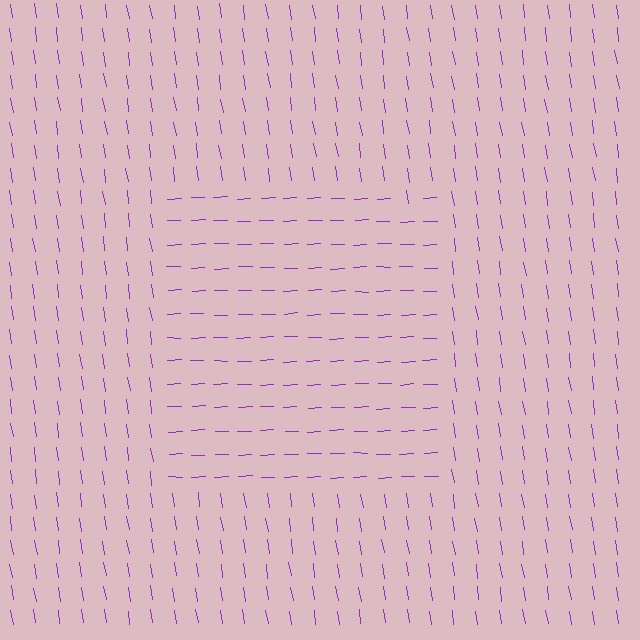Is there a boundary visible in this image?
Yes, there is a texture boundary formed by a change in line orientation.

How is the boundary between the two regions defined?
The boundary is defined purely by a change in line orientation (approximately 84 degrees difference). All lines are the same color and thickness.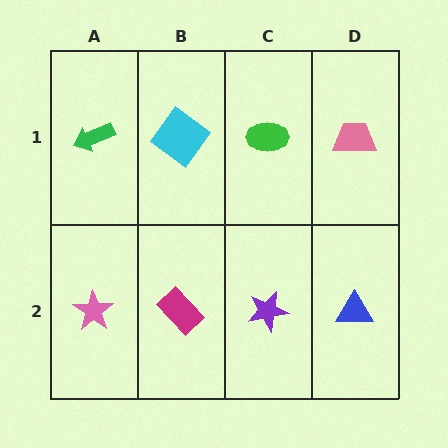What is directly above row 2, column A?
A green arrow.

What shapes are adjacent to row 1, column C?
A purple star (row 2, column C), a cyan diamond (row 1, column B), a pink trapezoid (row 1, column D).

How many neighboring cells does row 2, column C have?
3.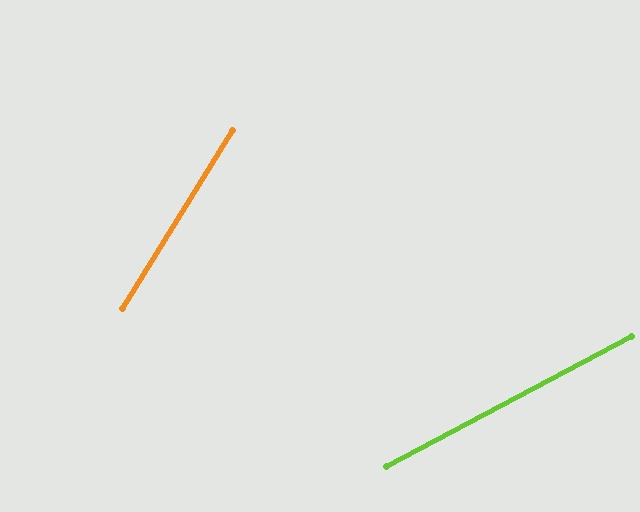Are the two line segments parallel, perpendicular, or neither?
Neither parallel nor perpendicular — they differ by about 30°.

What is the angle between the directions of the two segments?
Approximately 30 degrees.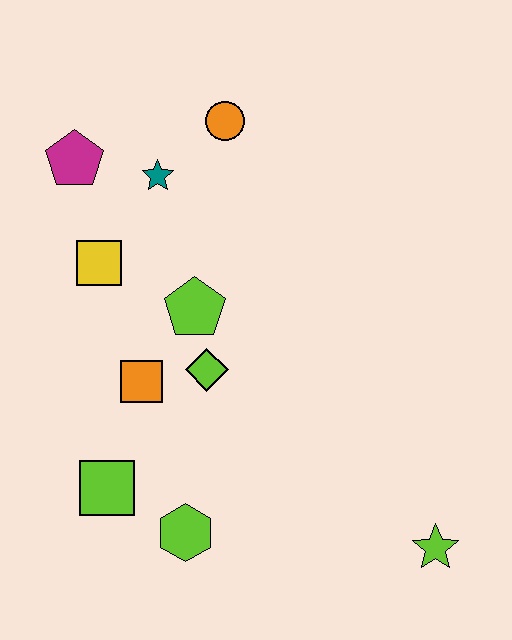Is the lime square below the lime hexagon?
No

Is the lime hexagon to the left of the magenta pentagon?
No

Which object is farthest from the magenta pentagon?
The lime star is farthest from the magenta pentagon.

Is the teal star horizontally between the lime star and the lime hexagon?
No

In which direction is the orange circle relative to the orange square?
The orange circle is above the orange square.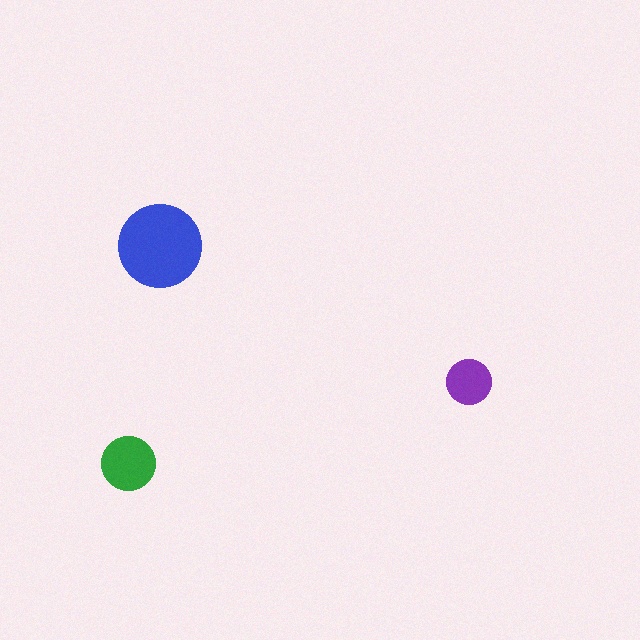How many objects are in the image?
There are 3 objects in the image.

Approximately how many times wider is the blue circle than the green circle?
About 1.5 times wider.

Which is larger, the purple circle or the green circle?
The green one.